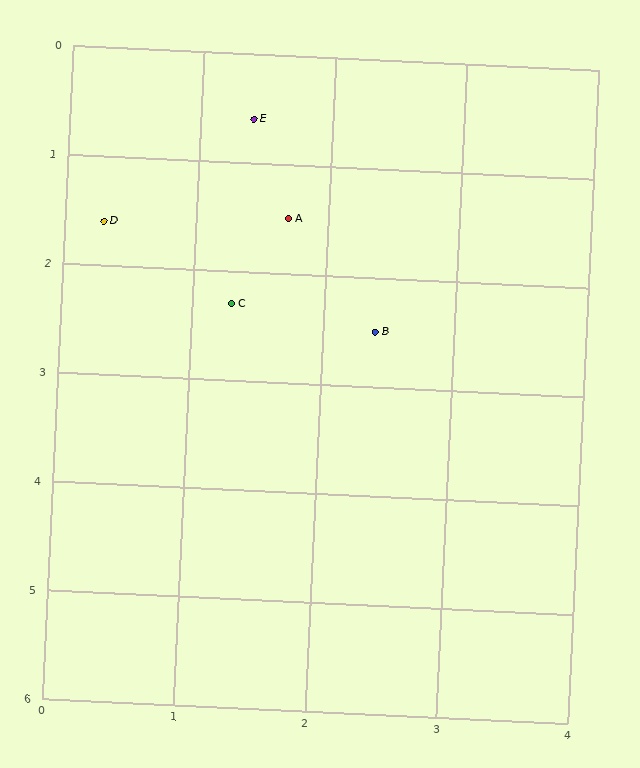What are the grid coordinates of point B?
Point B is at approximately (2.4, 2.5).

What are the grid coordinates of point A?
Point A is at approximately (1.7, 1.5).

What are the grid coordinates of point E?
Point E is at approximately (1.4, 0.6).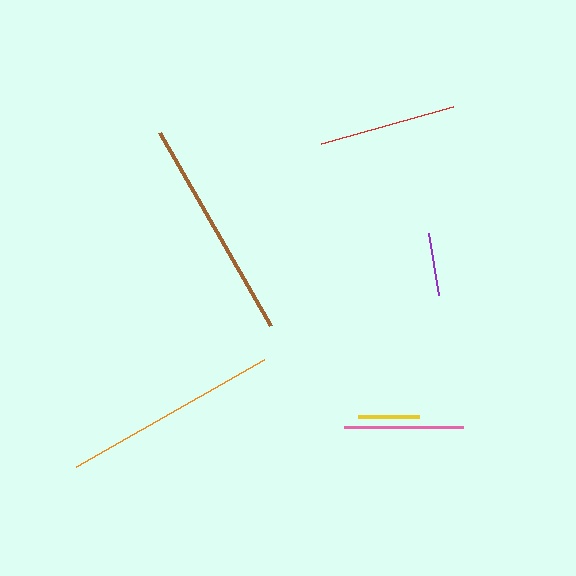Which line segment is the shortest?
The yellow line is the shortest at approximately 61 pixels.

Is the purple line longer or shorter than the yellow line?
The purple line is longer than the yellow line.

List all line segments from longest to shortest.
From longest to shortest: brown, orange, red, pink, purple, yellow.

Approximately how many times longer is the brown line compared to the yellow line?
The brown line is approximately 3.6 times the length of the yellow line.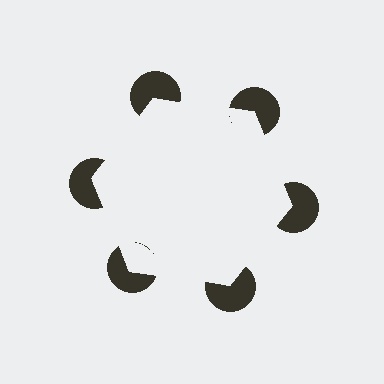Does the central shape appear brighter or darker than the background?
It typically appears slightly brighter than the background, even though no actual brightness change is drawn.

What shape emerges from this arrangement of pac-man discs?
An illusory hexagon — its edges are inferred from the aligned wedge cuts in the pac-man discs, not physically drawn.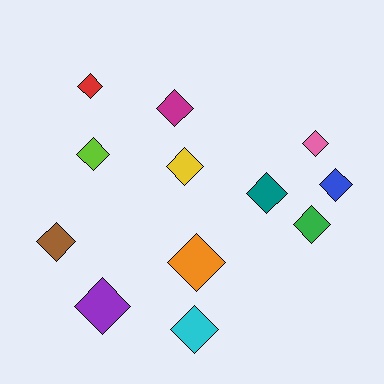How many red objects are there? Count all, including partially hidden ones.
There is 1 red object.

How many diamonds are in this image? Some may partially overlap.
There are 12 diamonds.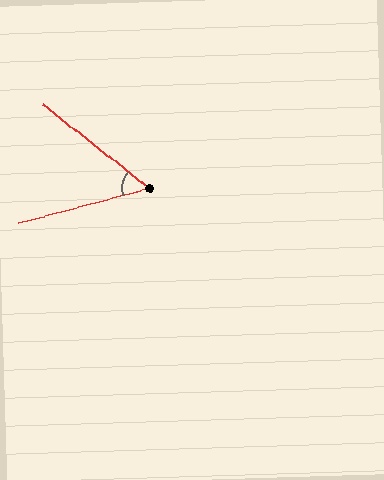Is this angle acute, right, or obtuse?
It is acute.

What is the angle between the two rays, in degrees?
Approximately 53 degrees.